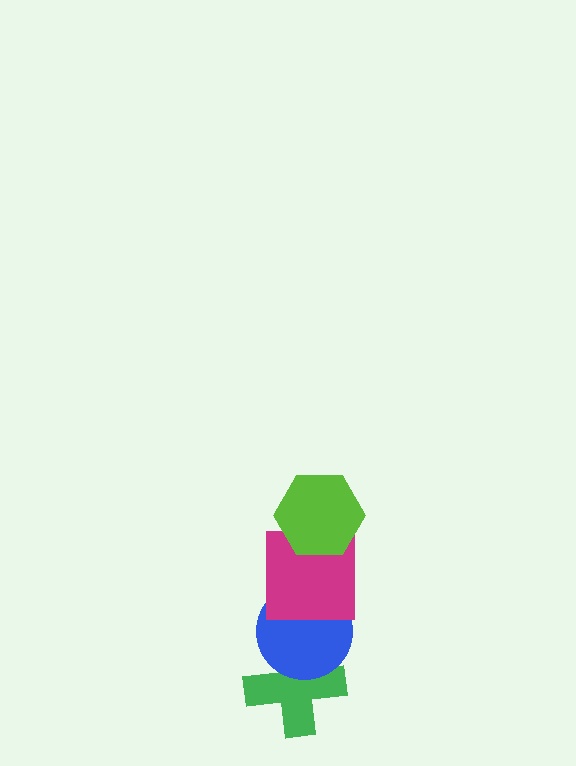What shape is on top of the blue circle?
The magenta square is on top of the blue circle.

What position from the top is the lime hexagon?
The lime hexagon is 1st from the top.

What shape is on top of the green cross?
The blue circle is on top of the green cross.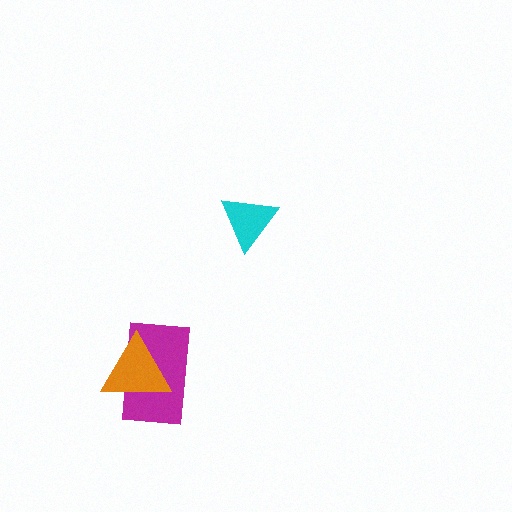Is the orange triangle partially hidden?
No, no other shape covers it.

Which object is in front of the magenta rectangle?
The orange triangle is in front of the magenta rectangle.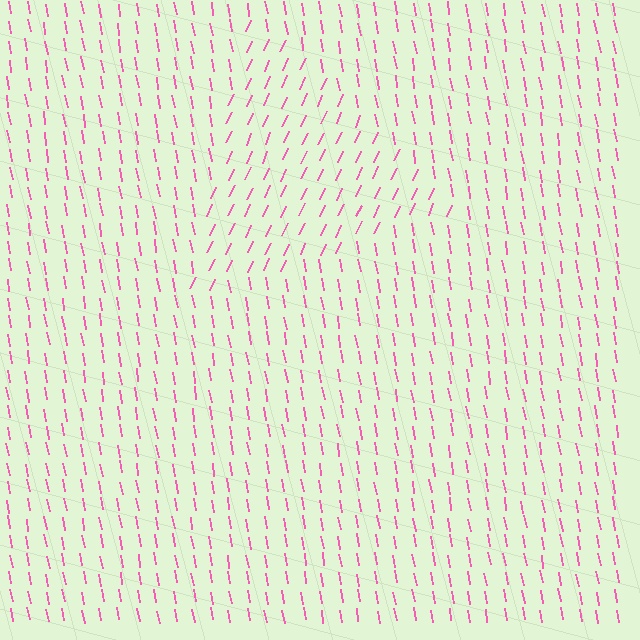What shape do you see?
I see a triangle.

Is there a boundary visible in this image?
Yes, there is a texture boundary formed by a change in line orientation.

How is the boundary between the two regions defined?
The boundary is defined purely by a change in line orientation (approximately 35 degrees difference). All lines are the same color and thickness.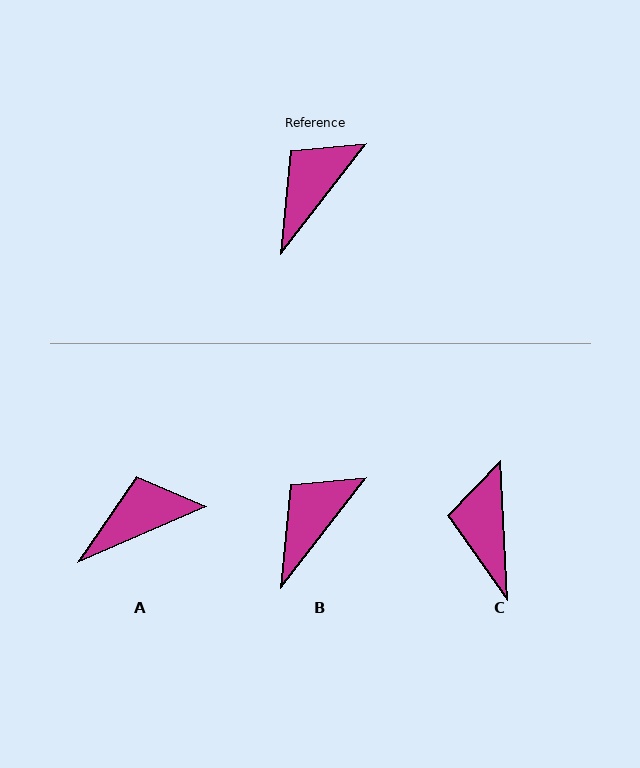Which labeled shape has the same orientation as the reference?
B.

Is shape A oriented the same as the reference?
No, it is off by about 28 degrees.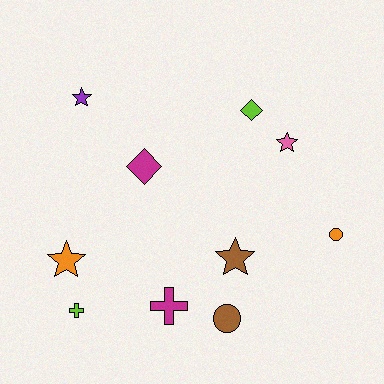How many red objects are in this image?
There are no red objects.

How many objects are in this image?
There are 10 objects.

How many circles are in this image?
There are 2 circles.